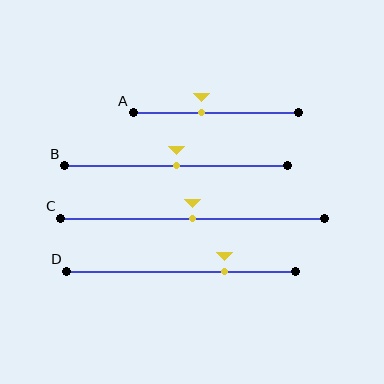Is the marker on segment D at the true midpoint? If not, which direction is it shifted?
No, the marker on segment D is shifted to the right by about 19% of the segment length.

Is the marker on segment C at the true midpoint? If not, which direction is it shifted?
Yes, the marker on segment C is at the true midpoint.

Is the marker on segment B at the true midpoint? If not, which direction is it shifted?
Yes, the marker on segment B is at the true midpoint.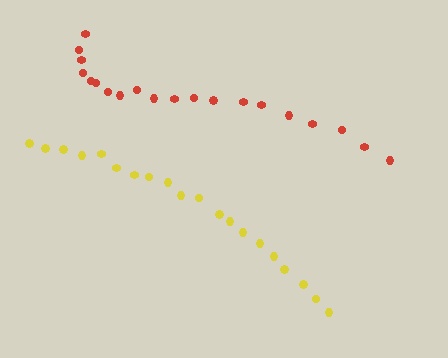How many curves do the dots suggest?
There are 2 distinct paths.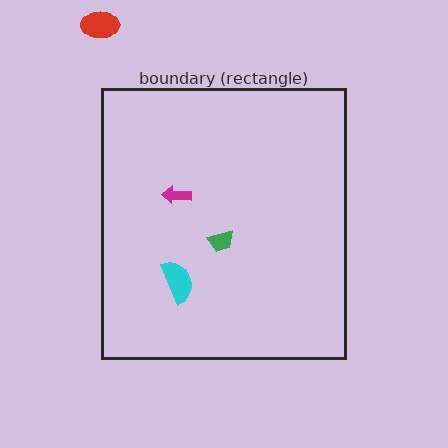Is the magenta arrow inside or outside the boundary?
Inside.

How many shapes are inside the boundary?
3 inside, 1 outside.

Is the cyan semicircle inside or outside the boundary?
Inside.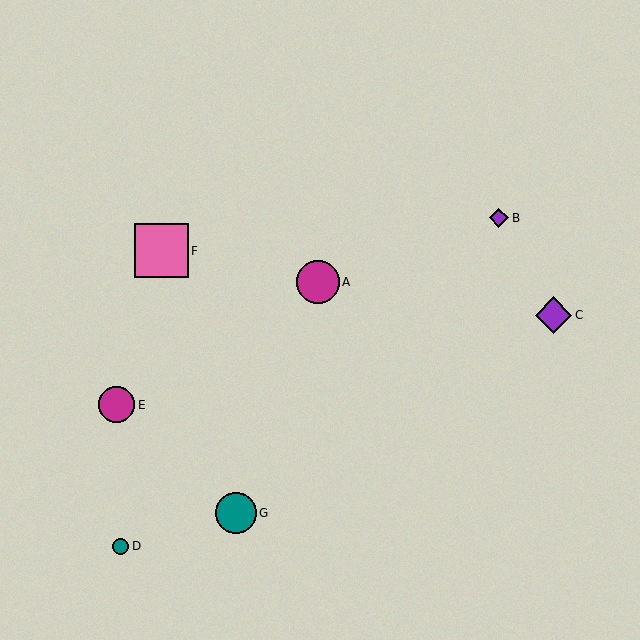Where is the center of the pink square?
The center of the pink square is at (161, 251).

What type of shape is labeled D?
Shape D is a teal circle.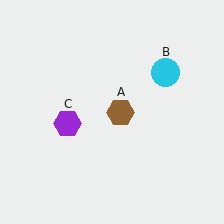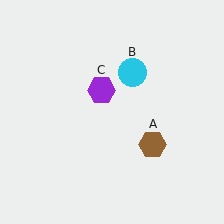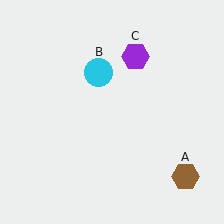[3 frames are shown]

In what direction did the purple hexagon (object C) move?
The purple hexagon (object C) moved up and to the right.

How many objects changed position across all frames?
3 objects changed position: brown hexagon (object A), cyan circle (object B), purple hexagon (object C).